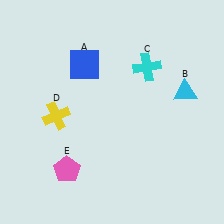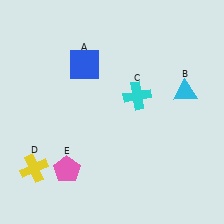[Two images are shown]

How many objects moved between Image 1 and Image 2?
2 objects moved between the two images.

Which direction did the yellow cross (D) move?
The yellow cross (D) moved down.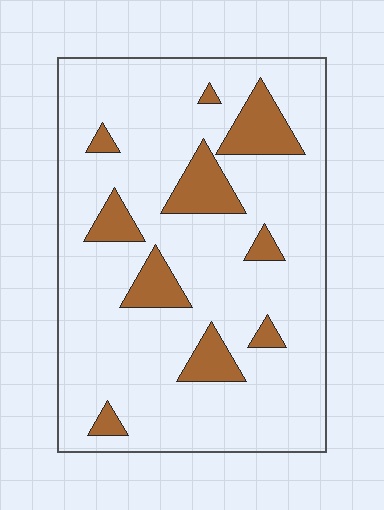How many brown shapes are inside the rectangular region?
10.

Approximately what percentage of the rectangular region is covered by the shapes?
Approximately 15%.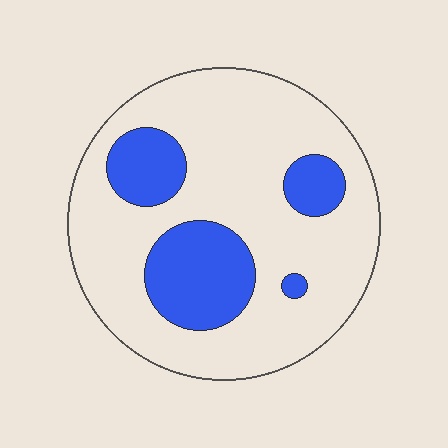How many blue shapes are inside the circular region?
4.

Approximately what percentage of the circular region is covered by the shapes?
Approximately 25%.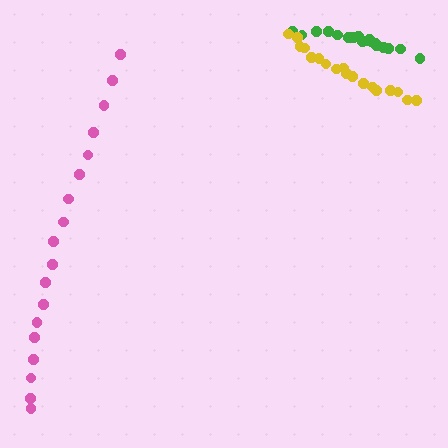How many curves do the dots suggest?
There are 3 distinct paths.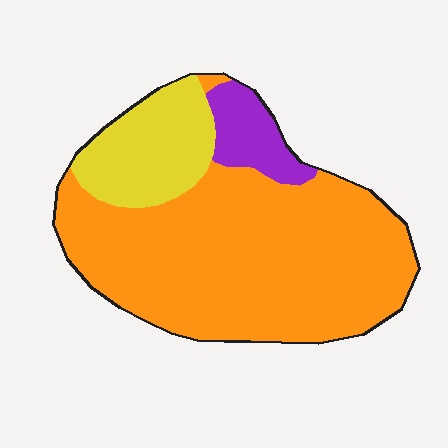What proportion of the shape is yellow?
Yellow takes up about one fifth (1/5) of the shape.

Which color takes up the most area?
Orange, at roughly 70%.